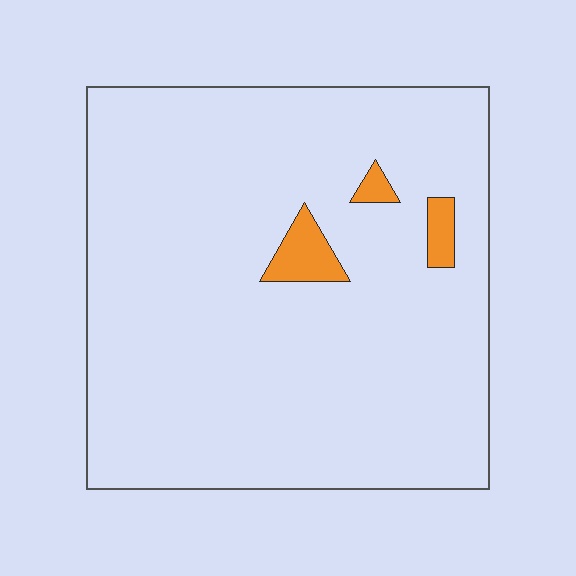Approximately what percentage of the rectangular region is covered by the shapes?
Approximately 5%.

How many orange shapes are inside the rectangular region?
3.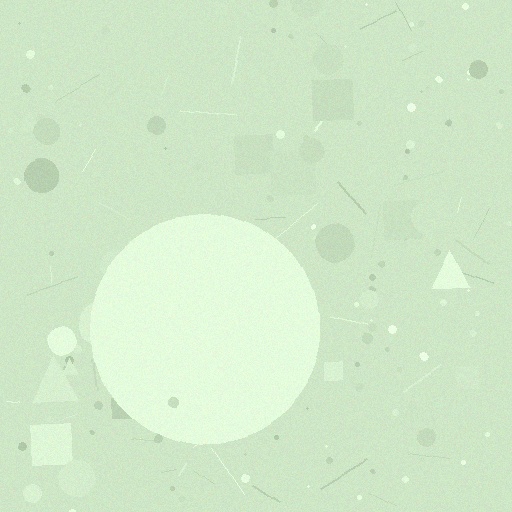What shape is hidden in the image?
A circle is hidden in the image.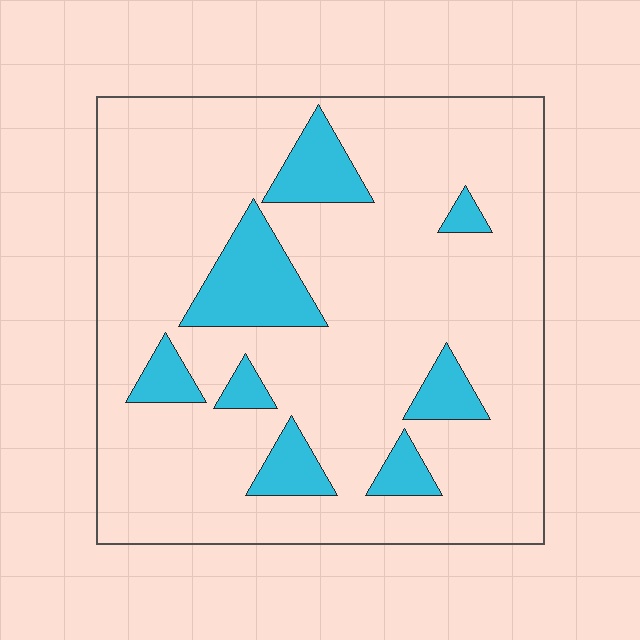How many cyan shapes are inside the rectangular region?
8.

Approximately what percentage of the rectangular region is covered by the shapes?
Approximately 15%.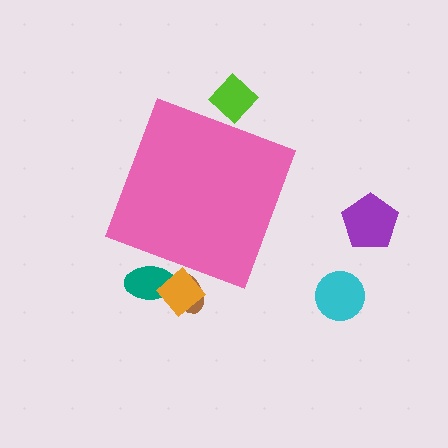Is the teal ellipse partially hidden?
Yes, the teal ellipse is partially hidden behind the pink diamond.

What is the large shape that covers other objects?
A pink diamond.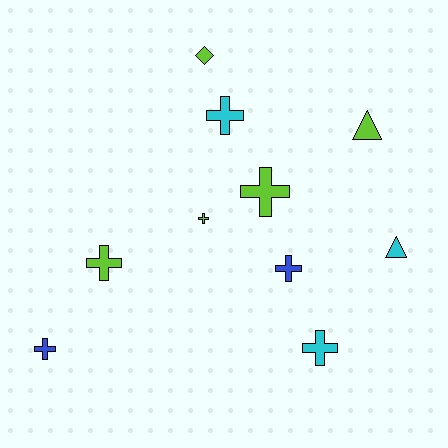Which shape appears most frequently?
Cross, with 7 objects.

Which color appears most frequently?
Lime, with 5 objects.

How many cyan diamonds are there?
There are no cyan diamonds.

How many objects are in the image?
There are 10 objects.